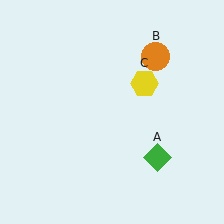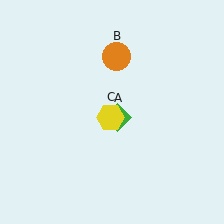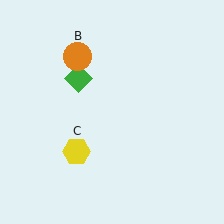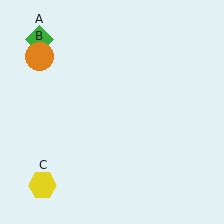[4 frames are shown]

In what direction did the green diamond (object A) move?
The green diamond (object A) moved up and to the left.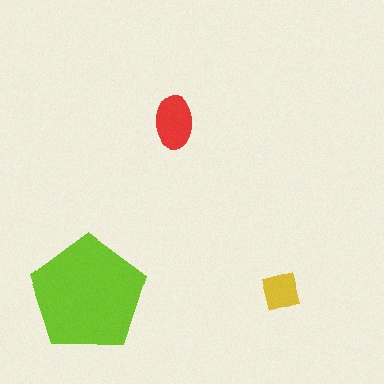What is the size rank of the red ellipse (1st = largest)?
2nd.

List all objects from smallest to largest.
The yellow square, the red ellipse, the lime pentagon.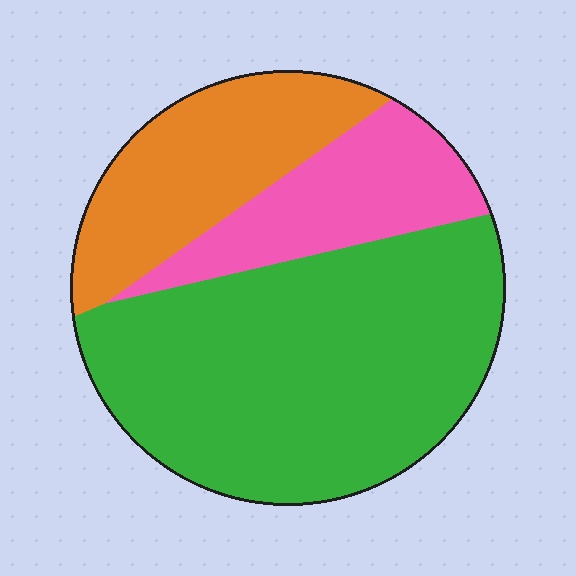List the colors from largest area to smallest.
From largest to smallest: green, orange, pink.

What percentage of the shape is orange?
Orange covers 23% of the shape.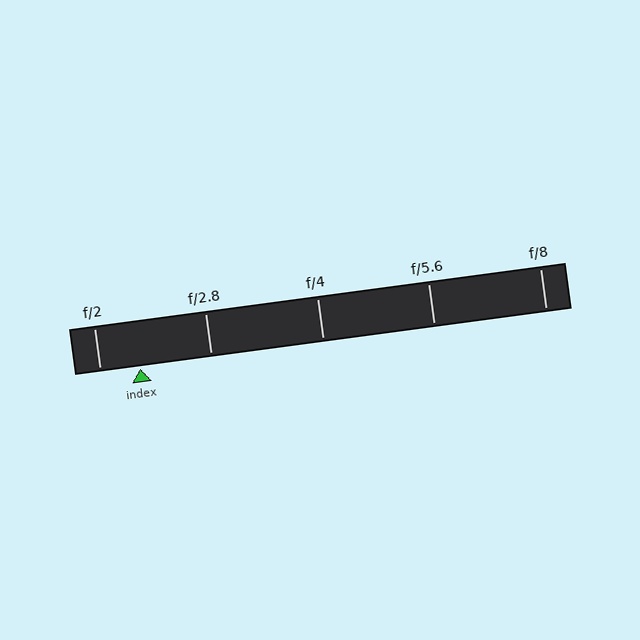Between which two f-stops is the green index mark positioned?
The index mark is between f/2 and f/2.8.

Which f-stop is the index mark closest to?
The index mark is closest to f/2.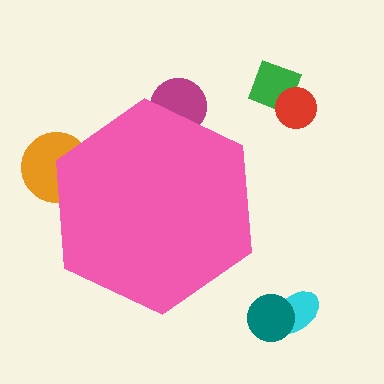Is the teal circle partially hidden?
No, the teal circle is fully visible.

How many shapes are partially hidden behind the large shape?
2 shapes are partially hidden.